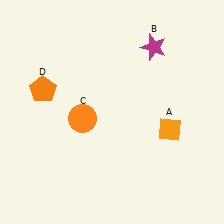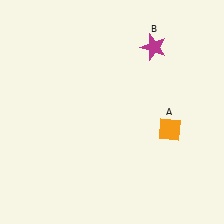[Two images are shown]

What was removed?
The orange pentagon (D), the orange circle (C) were removed in Image 2.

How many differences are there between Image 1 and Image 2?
There are 2 differences between the two images.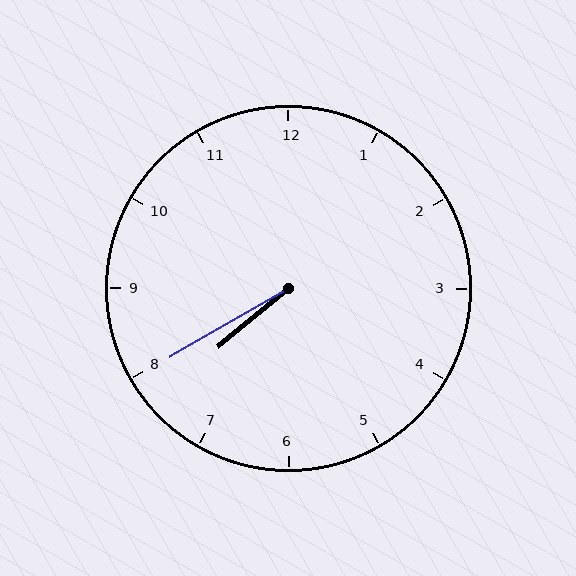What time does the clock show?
7:40.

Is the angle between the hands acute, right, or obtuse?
It is acute.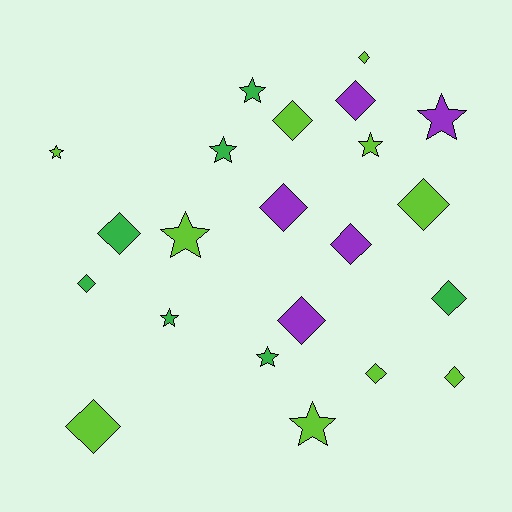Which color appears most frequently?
Lime, with 10 objects.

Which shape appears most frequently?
Diamond, with 13 objects.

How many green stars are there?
There are 4 green stars.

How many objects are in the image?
There are 22 objects.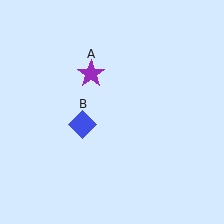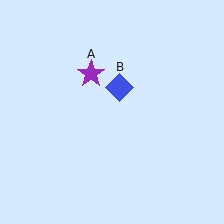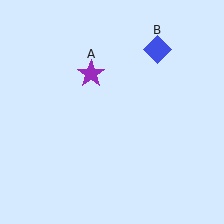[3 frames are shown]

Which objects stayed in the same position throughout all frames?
Purple star (object A) remained stationary.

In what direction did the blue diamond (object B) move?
The blue diamond (object B) moved up and to the right.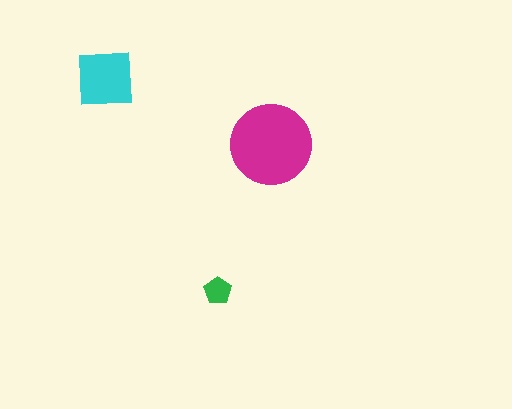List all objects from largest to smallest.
The magenta circle, the cyan square, the green pentagon.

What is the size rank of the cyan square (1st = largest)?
2nd.